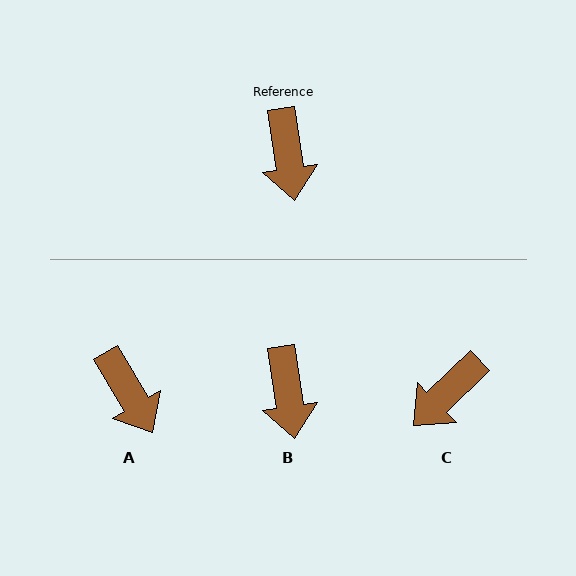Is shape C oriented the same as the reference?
No, it is off by about 54 degrees.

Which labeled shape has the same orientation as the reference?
B.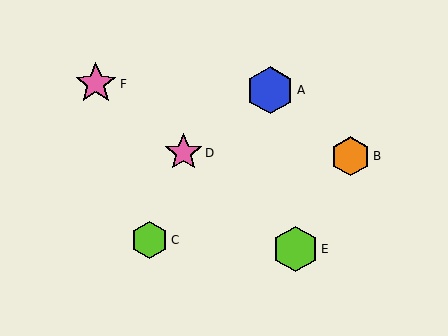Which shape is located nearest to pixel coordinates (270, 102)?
The blue hexagon (labeled A) at (270, 90) is nearest to that location.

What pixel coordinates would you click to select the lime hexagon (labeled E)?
Click at (295, 249) to select the lime hexagon E.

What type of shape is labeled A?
Shape A is a blue hexagon.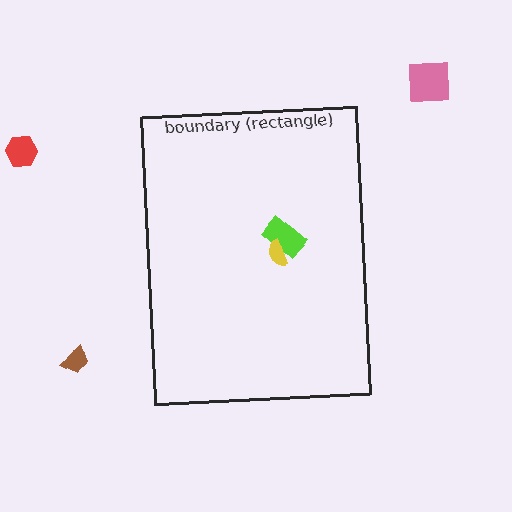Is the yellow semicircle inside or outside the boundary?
Inside.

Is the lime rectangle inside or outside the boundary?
Inside.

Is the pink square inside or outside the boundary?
Outside.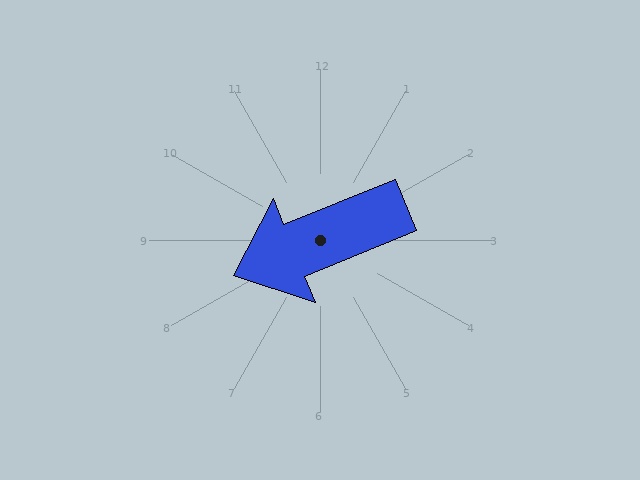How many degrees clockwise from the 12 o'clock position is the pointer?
Approximately 248 degrees.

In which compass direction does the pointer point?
West.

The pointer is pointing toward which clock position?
Roughly 8 o'clock.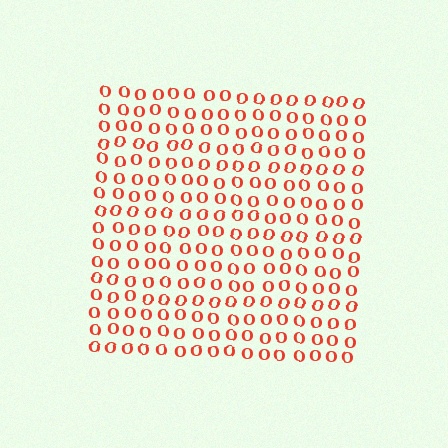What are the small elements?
The small elements are letter O's.